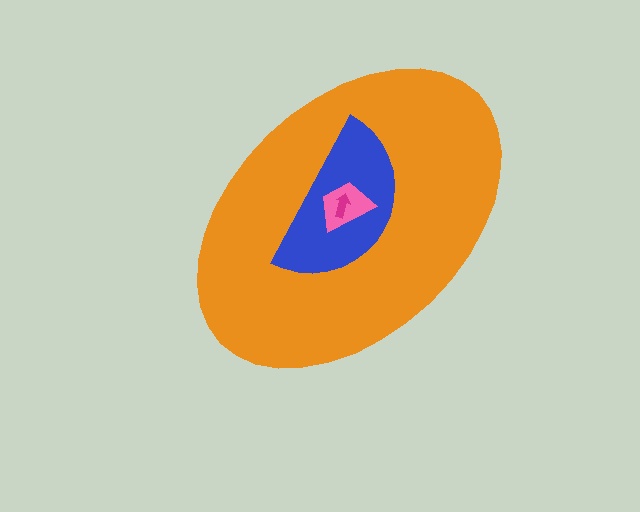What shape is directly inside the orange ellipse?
The blue semicircle.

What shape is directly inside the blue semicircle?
The pink trapezoid.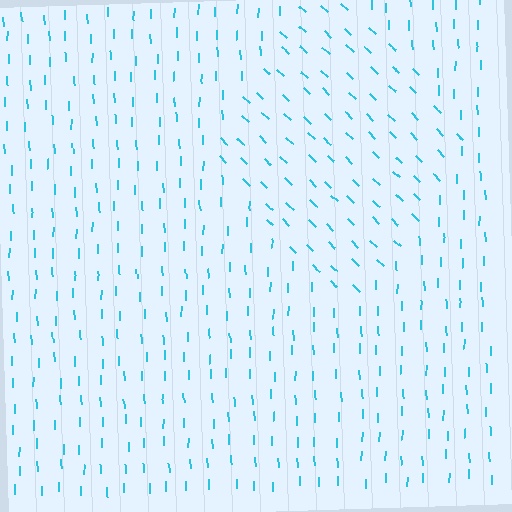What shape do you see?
I see a diamond.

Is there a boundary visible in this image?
Yes, there is a texture boundary formed by a change in line orientation.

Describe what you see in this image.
The image is filled with small cyan line segments. A diamond region in the image has lines oriented differently from the surrounding lines, creating a visible texture boundary.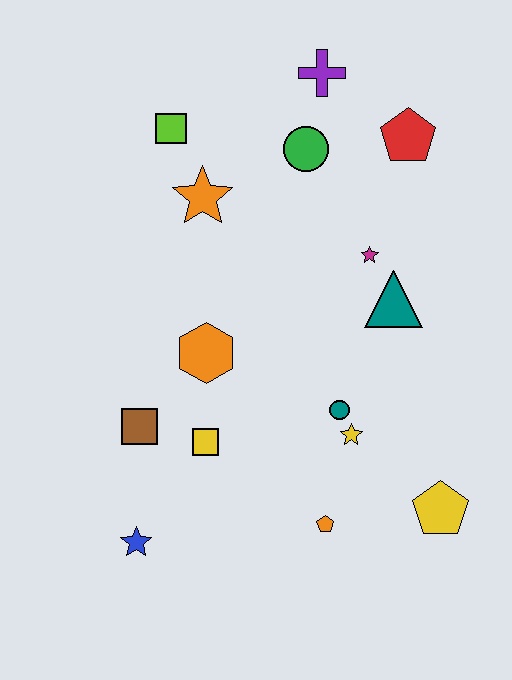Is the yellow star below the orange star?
Yes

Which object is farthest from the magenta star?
The blue star is farthest from the magenta star.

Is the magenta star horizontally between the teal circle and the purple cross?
No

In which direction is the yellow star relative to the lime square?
The yellow star is below the lime square.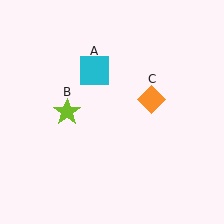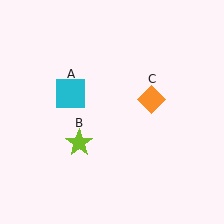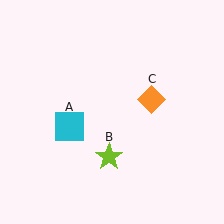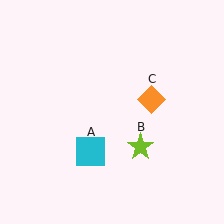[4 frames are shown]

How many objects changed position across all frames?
2 objects changed position: cyan square (object A), lime star (object B).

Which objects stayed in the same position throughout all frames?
Orange diamond (object C) remained stationary.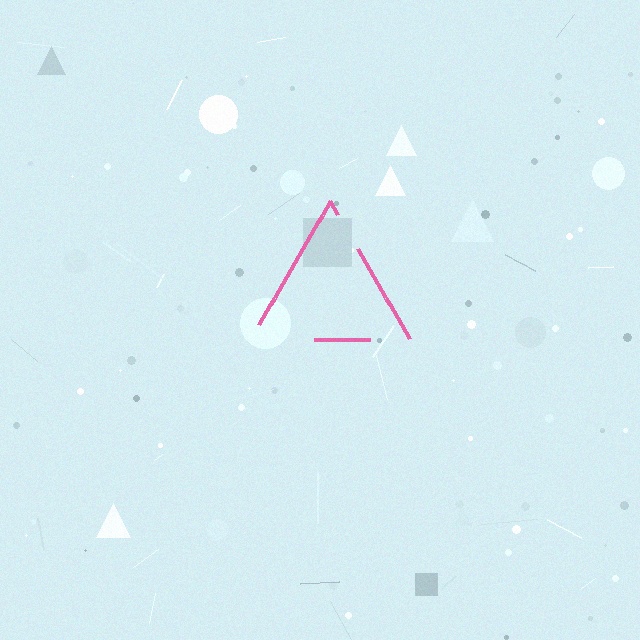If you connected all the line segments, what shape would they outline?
They would outline a triangle.